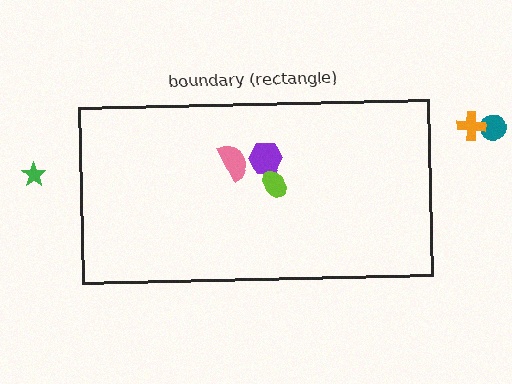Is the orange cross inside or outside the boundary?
Outside.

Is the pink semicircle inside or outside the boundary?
Inside.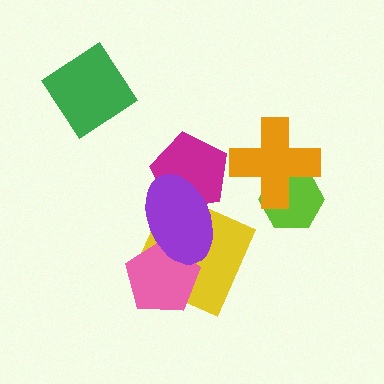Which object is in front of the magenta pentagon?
The purple ellipse is in front of the magenta pentagon.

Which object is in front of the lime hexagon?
The orange cross is in front of the lime hexagon.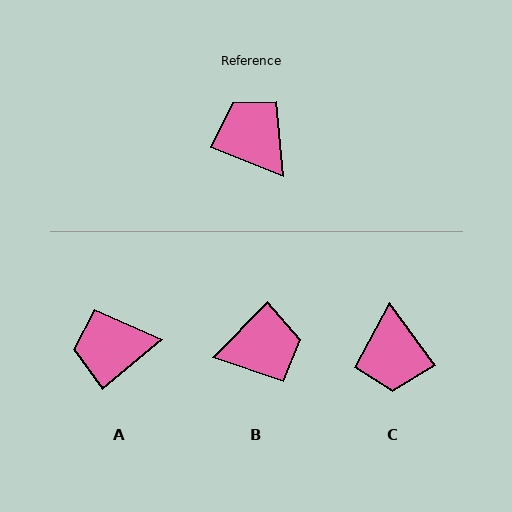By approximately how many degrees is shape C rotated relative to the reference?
Approximately 147 degrees counter-clockwise.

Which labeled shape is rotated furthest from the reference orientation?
C, about 147 degrees away.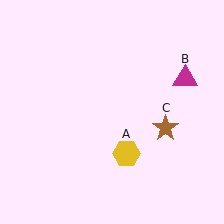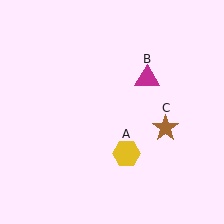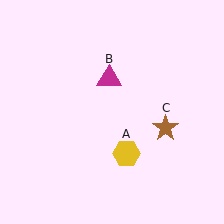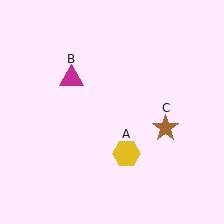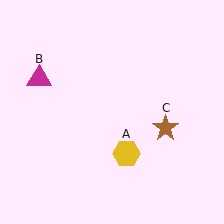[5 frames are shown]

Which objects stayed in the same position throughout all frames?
Yellow hexagon (object A) and brown star (object C) remained stationary.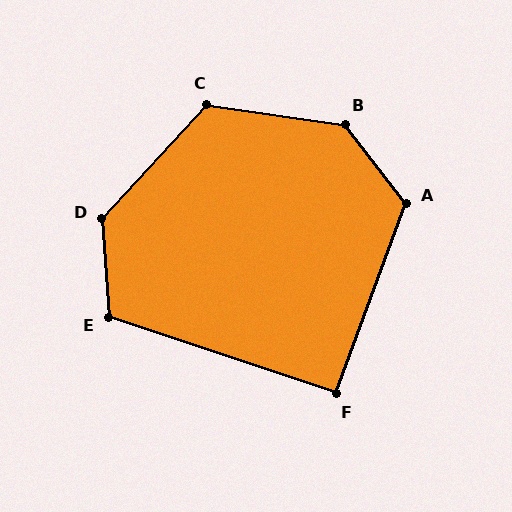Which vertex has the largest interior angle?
B, at approximately 136 degrees.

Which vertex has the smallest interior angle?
F, at approximately 92 degrees.